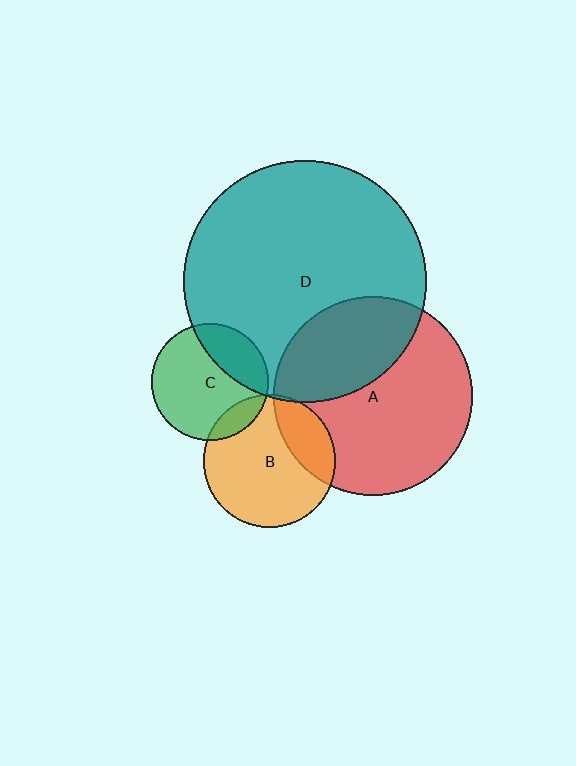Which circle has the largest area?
Circle D (teal).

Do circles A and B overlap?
Yes.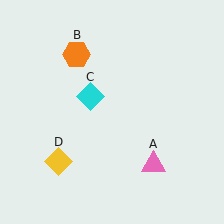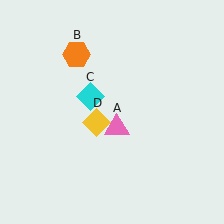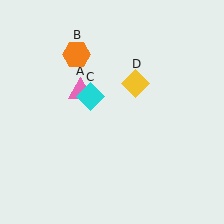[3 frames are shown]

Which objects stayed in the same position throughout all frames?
Orange hexagon (object B) and cyan diamond (object C) remained stationary.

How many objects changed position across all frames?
2 objects changed position: pink triangle (object A), yellow diamond (object D).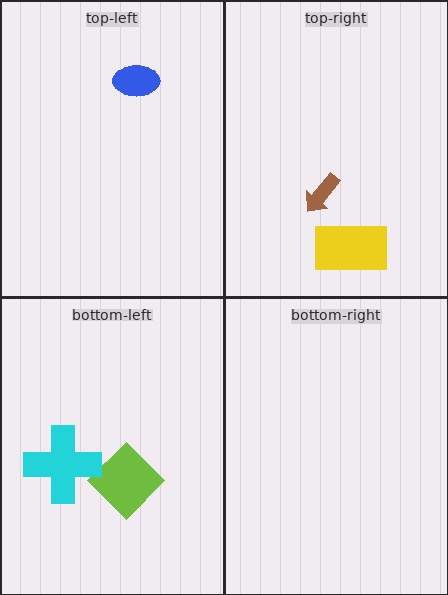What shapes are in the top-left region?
The blue ellipse.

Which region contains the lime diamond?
The bottom-left region.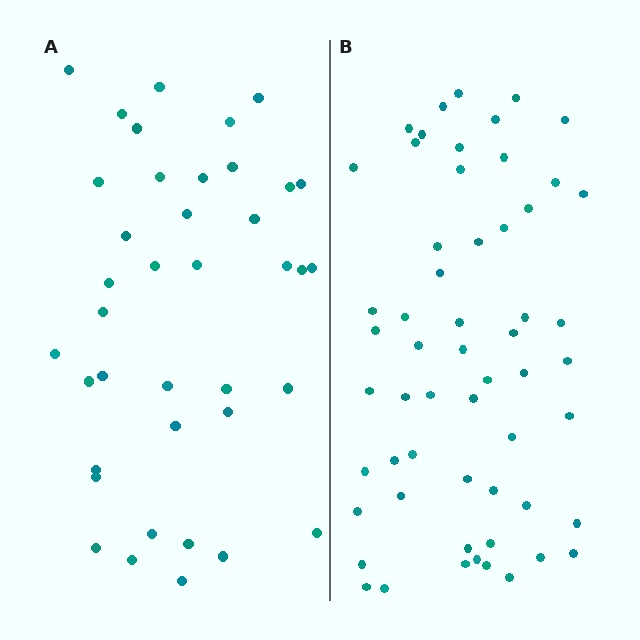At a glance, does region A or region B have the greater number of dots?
Region B (the right region) has more dots.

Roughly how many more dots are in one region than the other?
Region B has approximately 20 more dots than region A.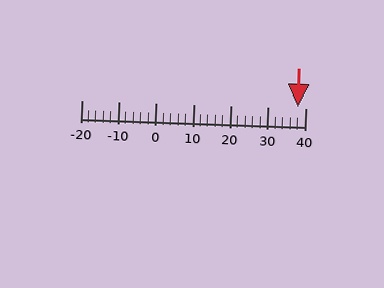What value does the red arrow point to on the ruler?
The red arrow points to approximately 38.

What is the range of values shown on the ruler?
The ruler shows values from -20 to 40.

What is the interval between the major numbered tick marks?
The major tick marks are spaced 10 units apart.